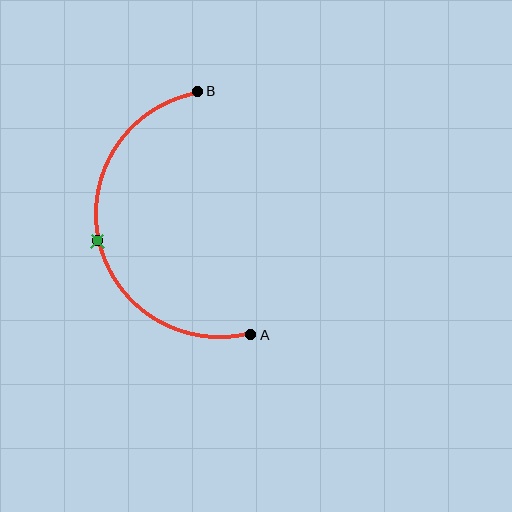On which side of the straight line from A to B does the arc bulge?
The arc bulges to the left of the straight line connecting A and B.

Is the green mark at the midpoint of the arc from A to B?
Yes. The green mark lies on the arc at equal arc-length from both A and B — it is the arc midpoint.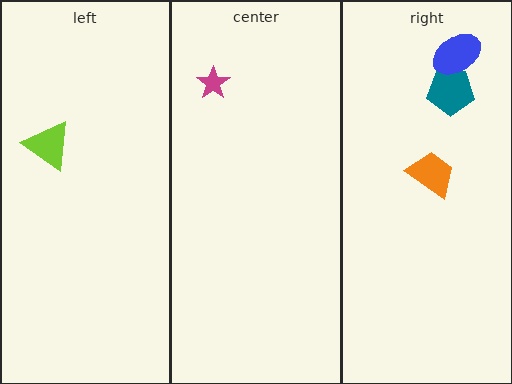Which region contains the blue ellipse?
The right region.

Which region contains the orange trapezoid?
The right region.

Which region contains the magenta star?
The center region.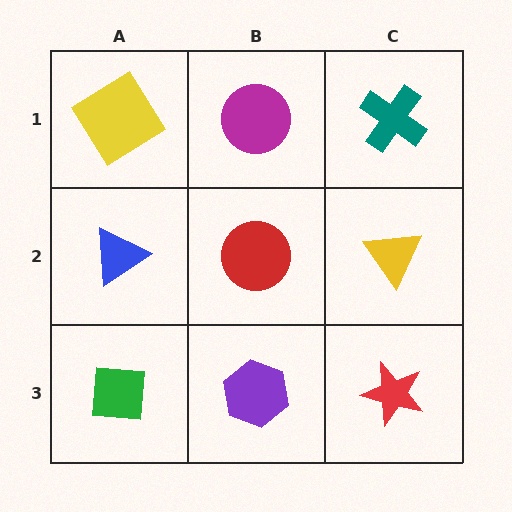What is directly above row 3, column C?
A yellow triangle.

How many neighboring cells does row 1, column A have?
2.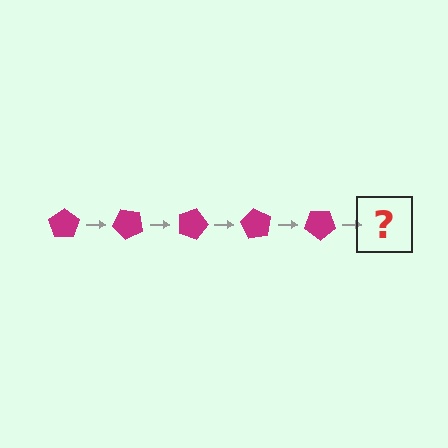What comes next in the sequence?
The next element should be a magenta pentagon rotated 225 degrees.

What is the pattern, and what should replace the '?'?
The pattern is that the pentagon rotates 45 degrees each step. The '?' should be a magenta pentagon rotated 225 degrees.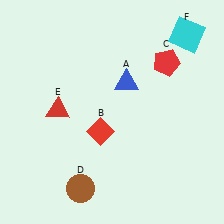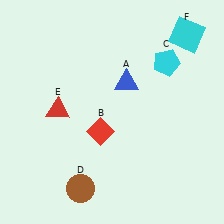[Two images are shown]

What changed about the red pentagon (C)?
In Image 1, C is red. In Image 2, it changed to cyan.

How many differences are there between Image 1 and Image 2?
There is 1 difference between the two images.